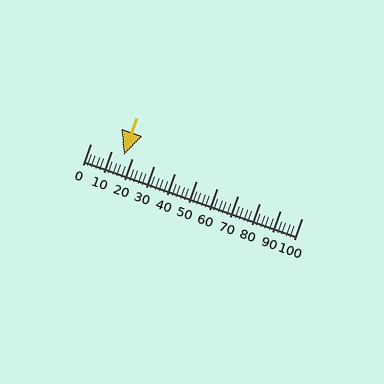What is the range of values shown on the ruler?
The ruler shows values from 0 to 100.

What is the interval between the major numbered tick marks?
The major tick marks are spaced 10 units apart.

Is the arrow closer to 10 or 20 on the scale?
The arrow is closer to 20.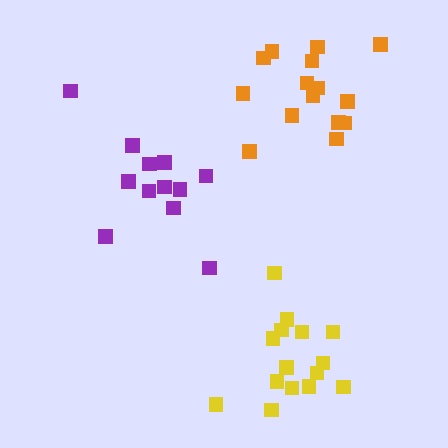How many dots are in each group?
Group 1: 12 dots, Group 2: 15 dots, Group 3: 15 dots (42 total).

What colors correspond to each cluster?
The clusters are colored: purple, orange, yellow.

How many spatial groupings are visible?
There are 3 spatial groupings.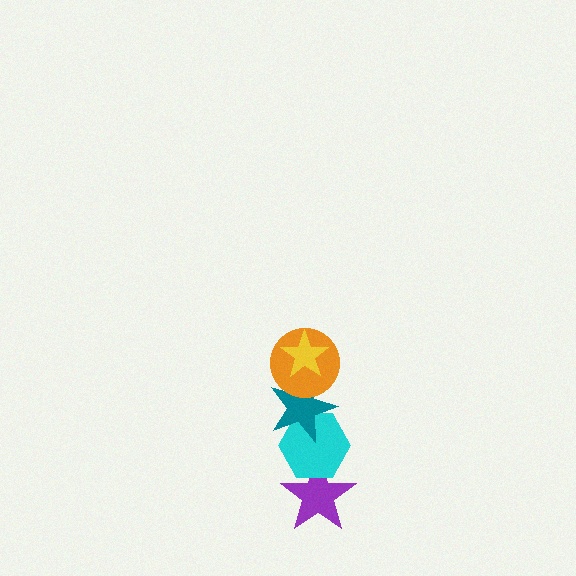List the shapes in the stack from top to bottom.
From top to bottom: the yellow star, the orange circle, the teal star, the cyan hexagon, the purple star.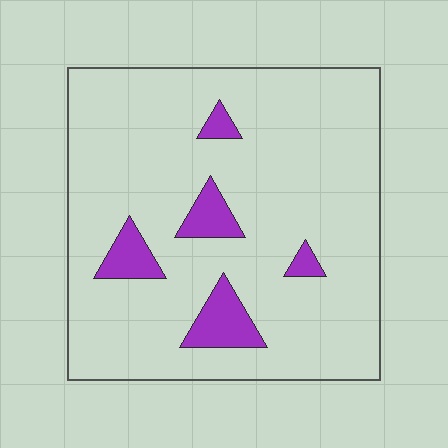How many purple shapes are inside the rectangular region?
5.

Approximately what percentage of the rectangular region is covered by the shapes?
Approximately 10%.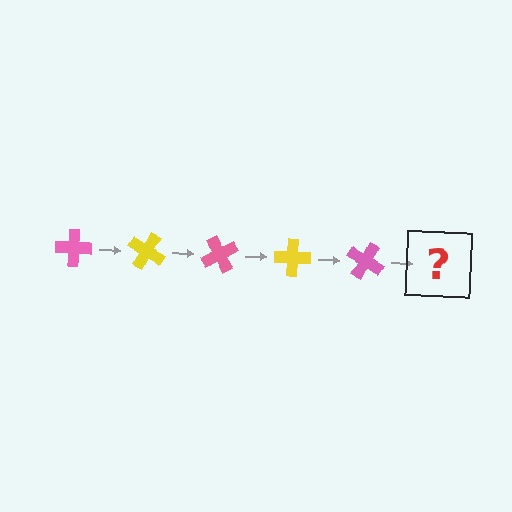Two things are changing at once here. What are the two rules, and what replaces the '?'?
The two rules are that it rotates 30 degrees each step and the color cycles through pink and yellow. The '?' should be a yellow cross, rotated 150 degrees from the start.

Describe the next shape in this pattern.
It should be a yellow cross, rotated 150 degrees from the start.